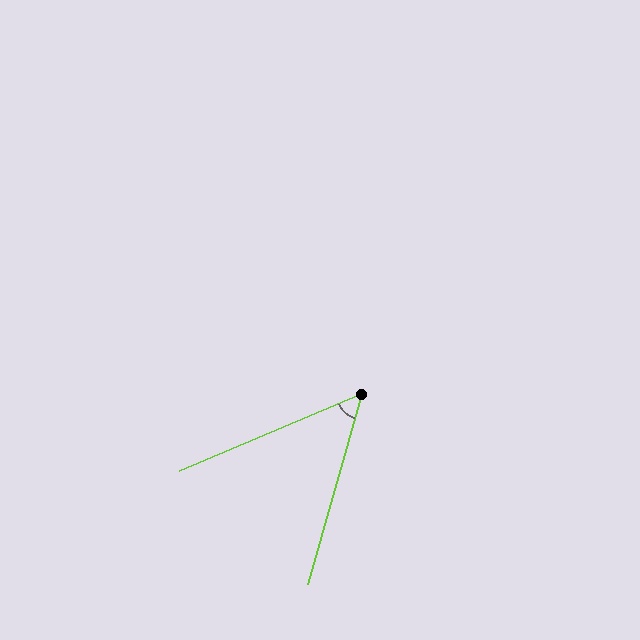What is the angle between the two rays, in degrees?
Approximately 51 degrees.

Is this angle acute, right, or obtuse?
It is acute.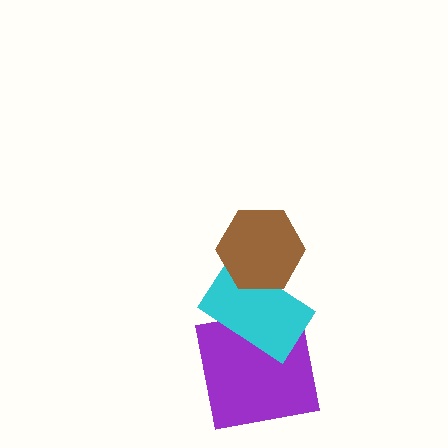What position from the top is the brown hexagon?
The brown hexagon is 1st from the top.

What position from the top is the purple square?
The purple square is 3rd from the top.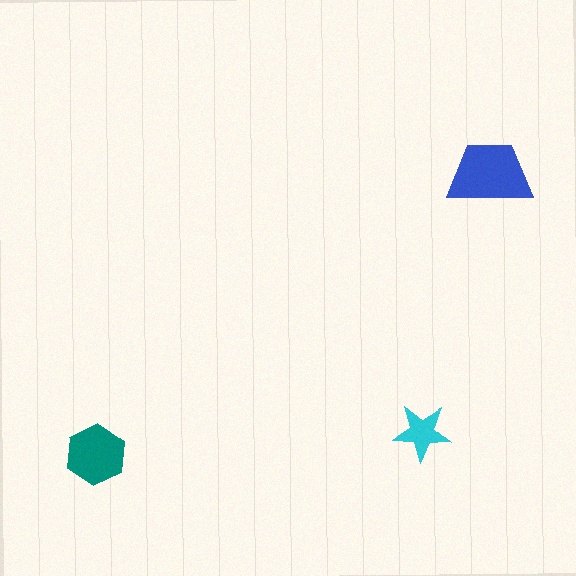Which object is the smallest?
The cyan star.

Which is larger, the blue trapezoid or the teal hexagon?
The blue trapezoid.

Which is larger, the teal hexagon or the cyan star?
The teal hexagon.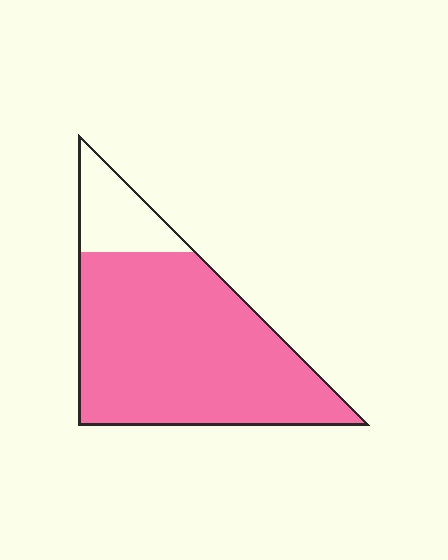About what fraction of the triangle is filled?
About five sixths (5/6).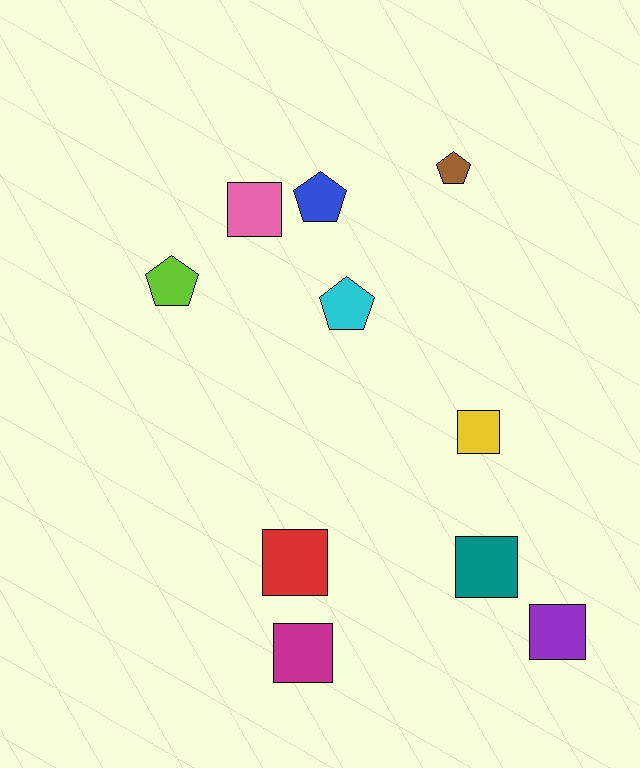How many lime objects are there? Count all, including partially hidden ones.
There is 1 lime object.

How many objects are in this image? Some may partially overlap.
There are 10 objects.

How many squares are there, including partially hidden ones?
There are 6 squares.